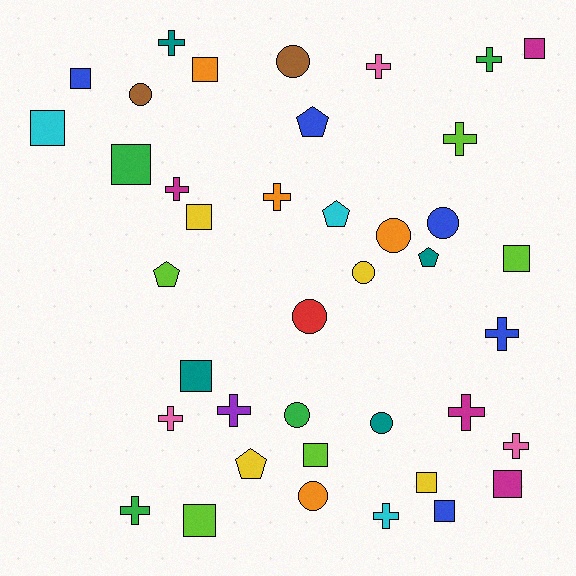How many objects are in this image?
There are 40 objects.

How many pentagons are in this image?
There are 5 pentagons.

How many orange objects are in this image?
There are 4 orange objects.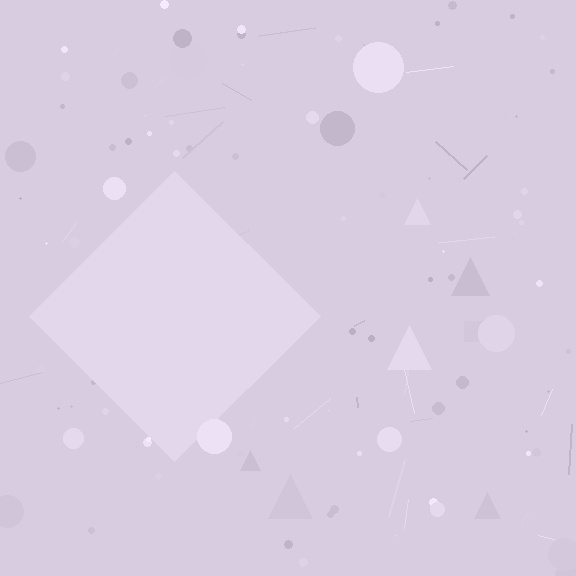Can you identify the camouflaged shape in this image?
The camouflaged shape is a diamond.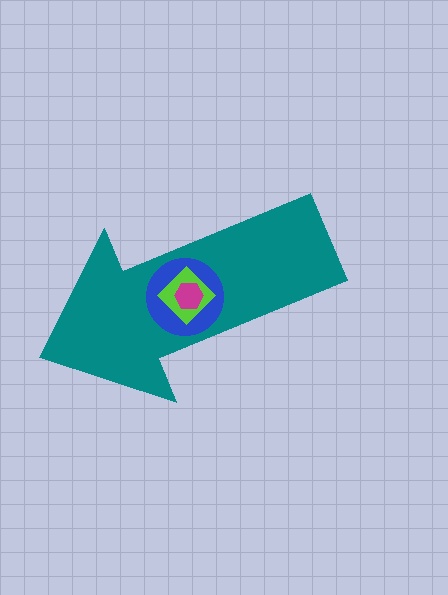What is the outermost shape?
The teal arrow.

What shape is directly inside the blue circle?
The lime diamond.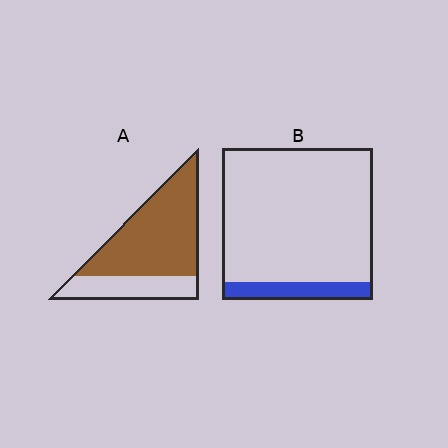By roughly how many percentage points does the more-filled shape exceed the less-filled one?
By roughly 60 percentage points (A over B).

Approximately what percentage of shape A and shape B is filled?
A is approximately 70% and B is approximately 10%.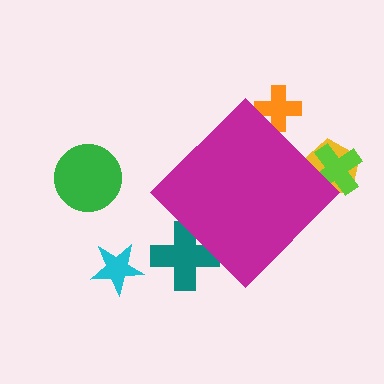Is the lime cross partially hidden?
Yes, the lime cross is partially hidden behind the magenta diamond.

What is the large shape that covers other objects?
A magenta diamond.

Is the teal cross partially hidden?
Yes, the teal cross is partially hidden behind the magenta diamond.